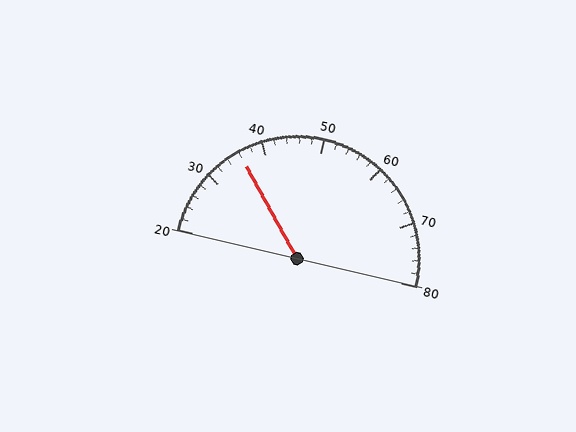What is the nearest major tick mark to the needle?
The nearest major tick mark is 40.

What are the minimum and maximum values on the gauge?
The gauge ranges from 20 to 80.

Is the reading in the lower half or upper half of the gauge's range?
The reading is in the lower half of the range (20 to 80).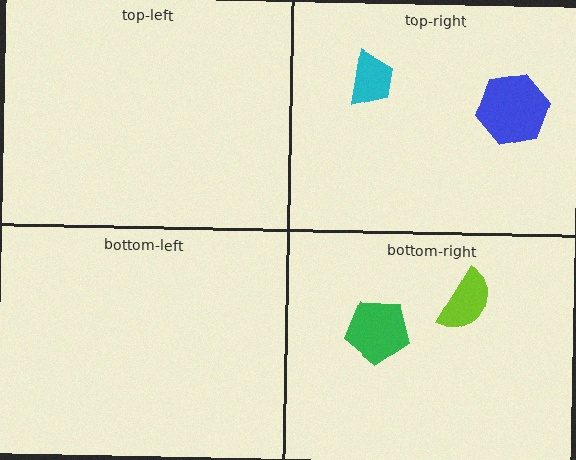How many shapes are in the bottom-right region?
2.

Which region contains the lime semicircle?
The bottom-right region.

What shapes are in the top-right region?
The cyan trapezoid, the blue hexagon.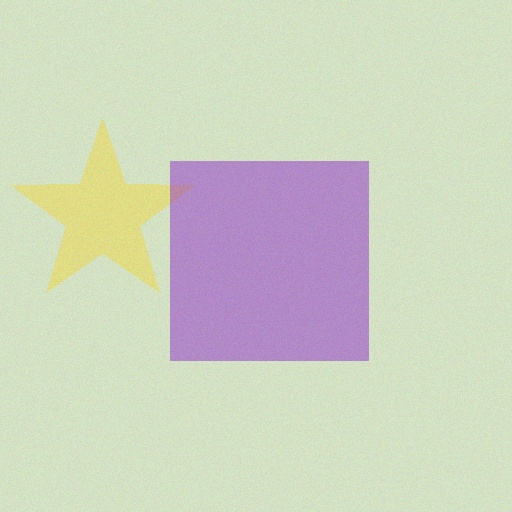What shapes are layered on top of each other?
The layered shapes are: a yellow star, a purple square.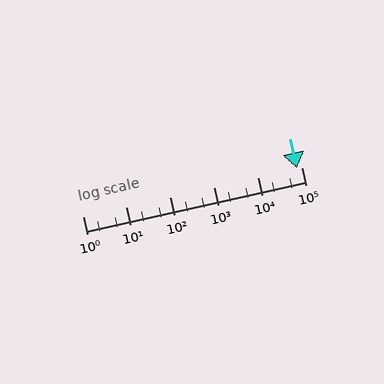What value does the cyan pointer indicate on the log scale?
The pointer indicates approximately 81000.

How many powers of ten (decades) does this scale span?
The scale spans 5 decades, from 1 to 100000.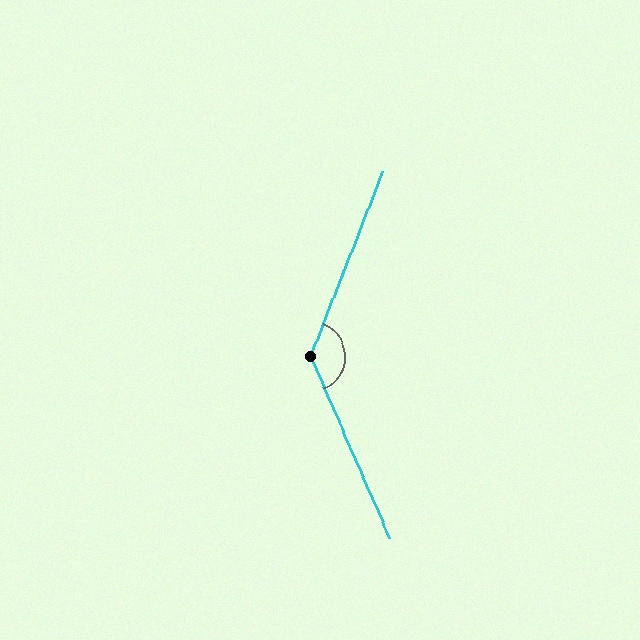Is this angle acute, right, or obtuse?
It is obtuse.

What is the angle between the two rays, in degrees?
Approximately 135 degrees.